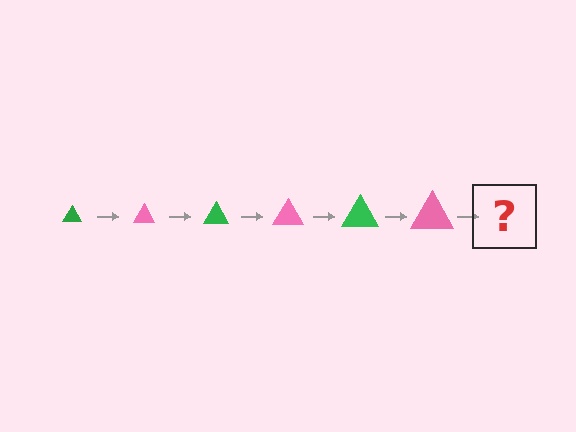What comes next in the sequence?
The next element should be a green triangle, larger than the previous one.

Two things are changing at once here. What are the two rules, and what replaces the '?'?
The two rules are that the triangle grows larger each step and the color cycles through green and pink. The '?' should be a green triangle, larger than the previous one.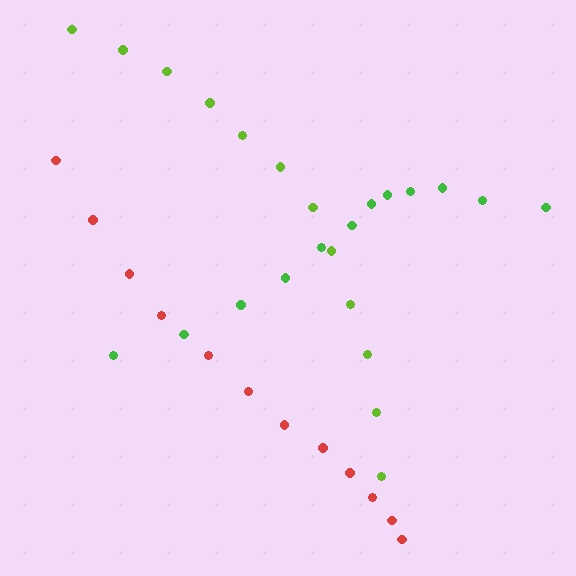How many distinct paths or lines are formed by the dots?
There are 3 distinct paths.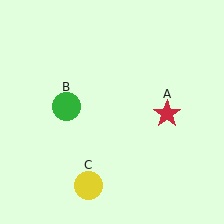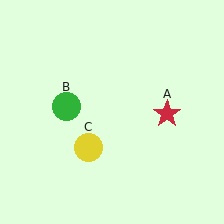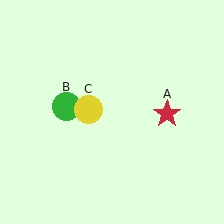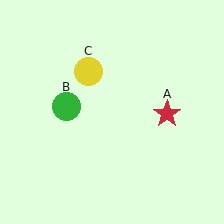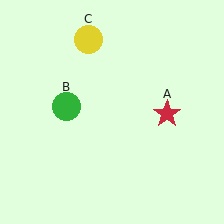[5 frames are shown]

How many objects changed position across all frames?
1 object changed position: yellow circle (object C).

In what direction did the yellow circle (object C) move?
The yellow circle (object C) moved up.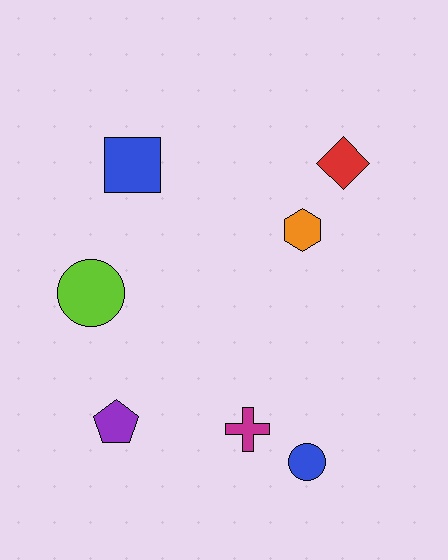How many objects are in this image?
There are 7 objects.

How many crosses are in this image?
There is 1 cross.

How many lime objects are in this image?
There is 1 lime object.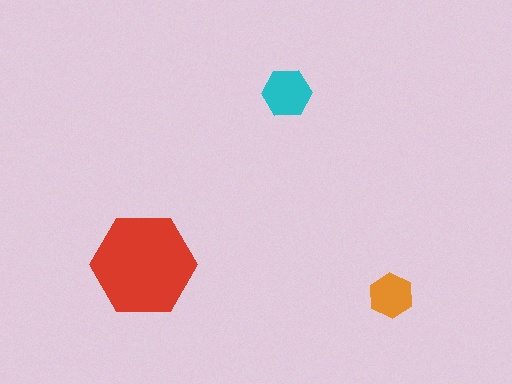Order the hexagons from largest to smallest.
the red one, the cyan one, the orange one.